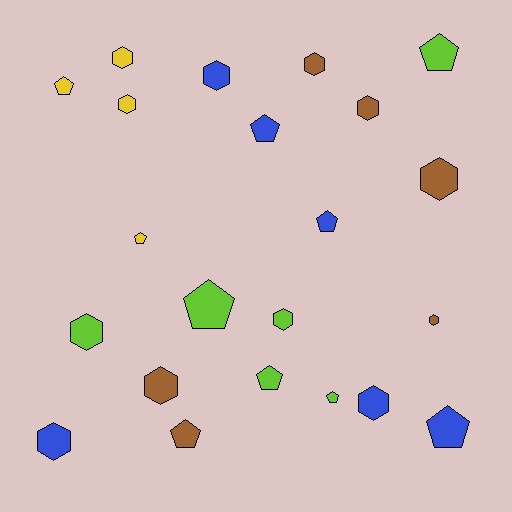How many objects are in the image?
There are 22 objects.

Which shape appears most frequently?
Hexagon, with 12 objects.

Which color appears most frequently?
Brown, with 6 objects.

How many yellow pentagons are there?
There are 2 yellow pentagons.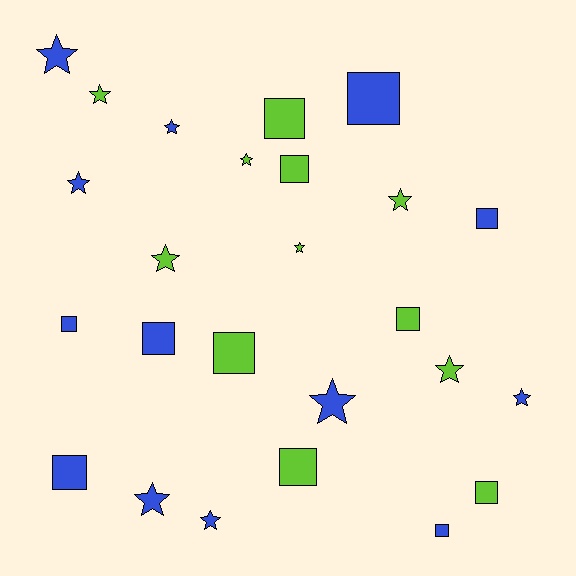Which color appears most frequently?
Blue, with 13 objects.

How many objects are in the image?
There are 25 objects.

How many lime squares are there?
There are 6 lime squares.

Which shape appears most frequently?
Star, with 13 objects.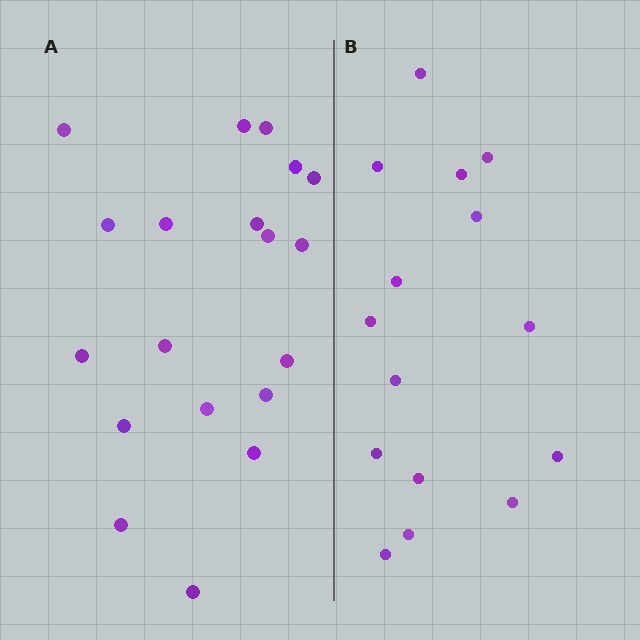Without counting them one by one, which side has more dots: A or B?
Region A (the left region) has more dots.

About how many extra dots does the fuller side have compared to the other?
Region A has about 4 more dots than region B.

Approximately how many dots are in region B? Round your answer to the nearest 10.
About 20 dots. (The exact count is 15, which rounds to 20.)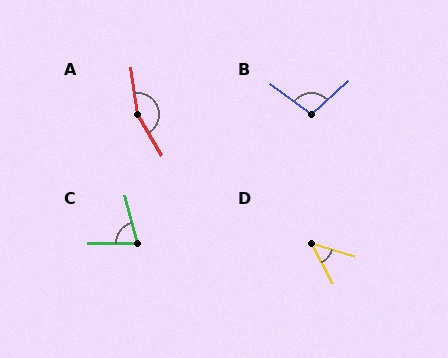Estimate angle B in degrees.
Approximately 102 degrees.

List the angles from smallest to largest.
D (45°), C (75°), B (102°), A (157°).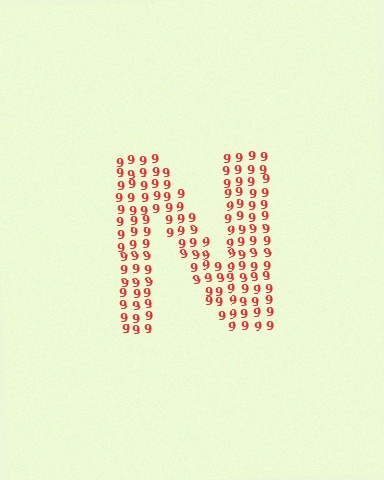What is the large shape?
The large shape is the letter N.